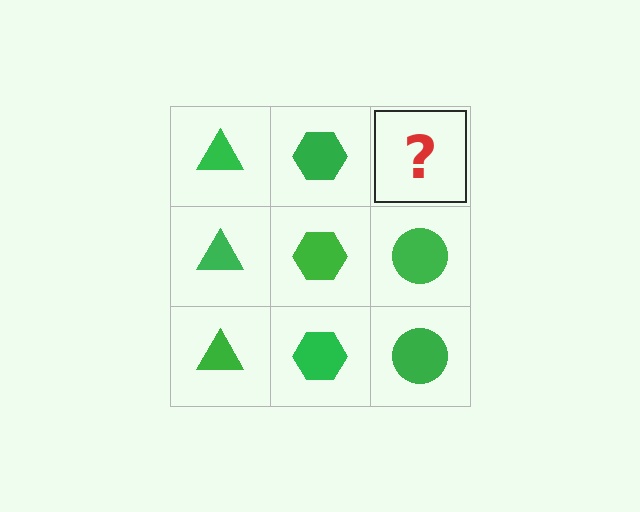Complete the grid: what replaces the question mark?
The question mark should be replaced with a green circle.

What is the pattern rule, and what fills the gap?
The rule is that each column has a consistent shape. The gap should be filled with a green circle.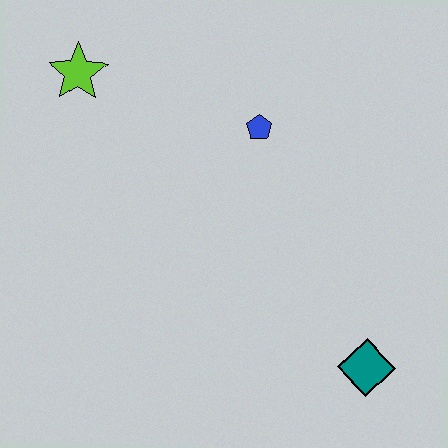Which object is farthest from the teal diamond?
The lime star is farthest from the teal diamond.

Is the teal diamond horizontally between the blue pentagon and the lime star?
No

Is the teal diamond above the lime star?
No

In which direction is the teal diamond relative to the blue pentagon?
The teal diamond is below the blue pentagon.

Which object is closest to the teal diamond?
The blue pentagon is closest to the teal diamond.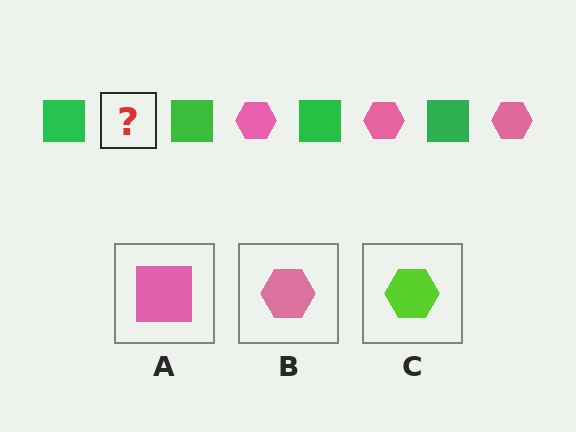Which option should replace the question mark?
Option B.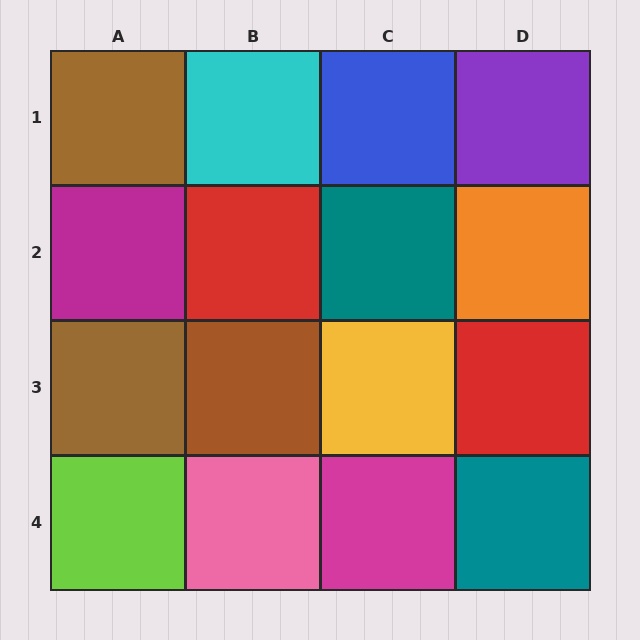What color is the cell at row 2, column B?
Red.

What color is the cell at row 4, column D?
Teal.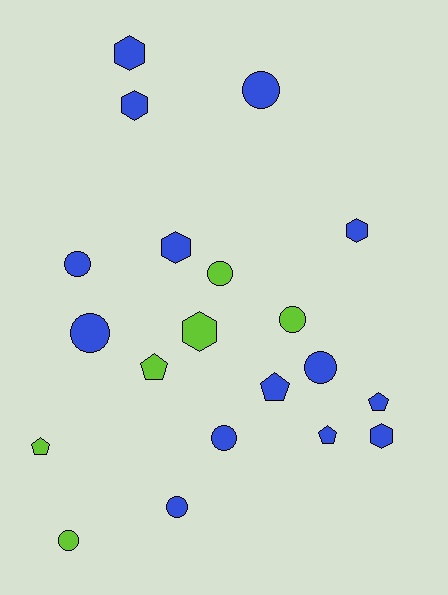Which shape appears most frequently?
Circle, with 9 objects.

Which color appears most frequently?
Blue, with 14 objects.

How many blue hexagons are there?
There are 5 blue hexagons.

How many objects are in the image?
There are 20 objects.